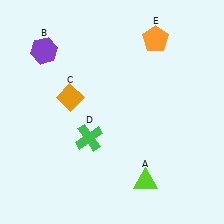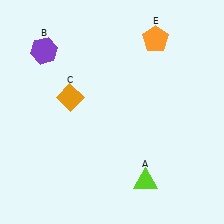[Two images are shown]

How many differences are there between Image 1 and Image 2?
There is 1 difference between the two images.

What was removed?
The green cross (D) was removed in Image 2.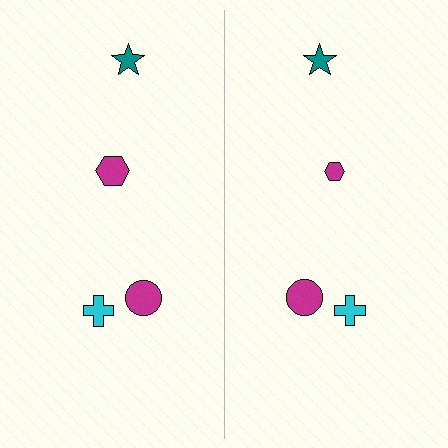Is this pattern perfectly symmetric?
No, the pattern is not perfectly symmetric. The magenta hexagon on the right side has a different size than its mirror counterpart.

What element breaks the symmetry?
The magenta hexagon on the right side has a different size than its mirror counterpart.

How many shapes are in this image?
There are 8 shapes in this image.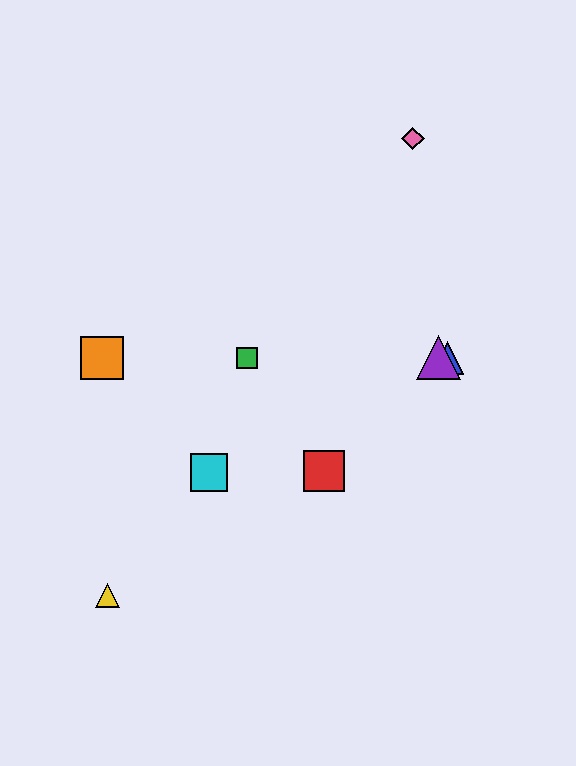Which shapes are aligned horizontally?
The blue triangle, the green square, the purple triangle, the orange square are aligned horizontally.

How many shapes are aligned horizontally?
4 shapes (the blue triangle, the green square, the purple triangle, the orange square) are aligned horizontally.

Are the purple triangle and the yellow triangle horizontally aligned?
No, the purple triangle is at y≈358 and the yellow triangle is at y≈595.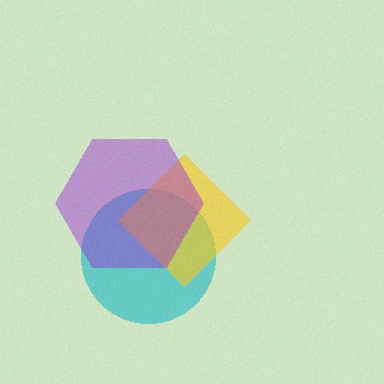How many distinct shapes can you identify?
There are 3 distinct shapes: a cyan circle, a yellow diamond, a purple hexagon.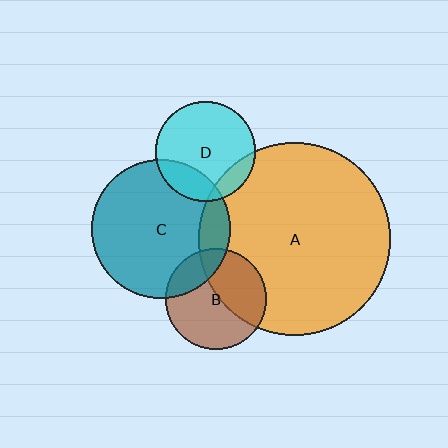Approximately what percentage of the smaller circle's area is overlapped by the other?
Approximately 20%.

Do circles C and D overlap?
Yes.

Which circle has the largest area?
Circle A (orange).